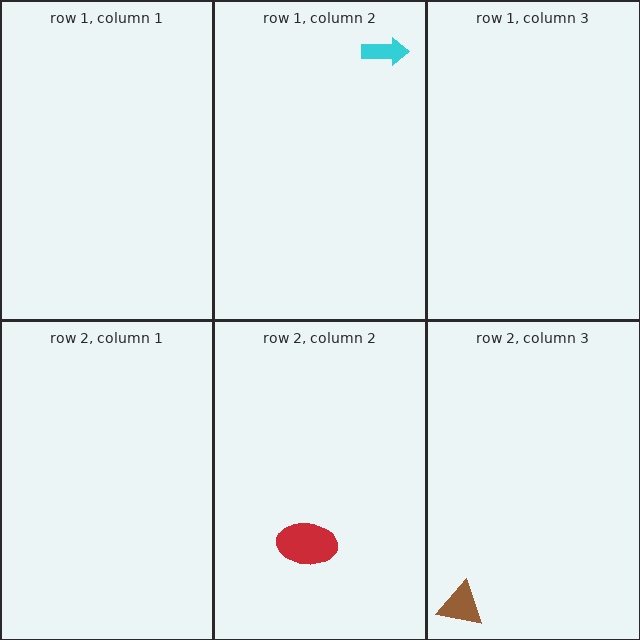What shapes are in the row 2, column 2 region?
The red ellipse.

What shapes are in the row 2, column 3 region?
The brown triangle.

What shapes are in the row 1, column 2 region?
The cyan arrow.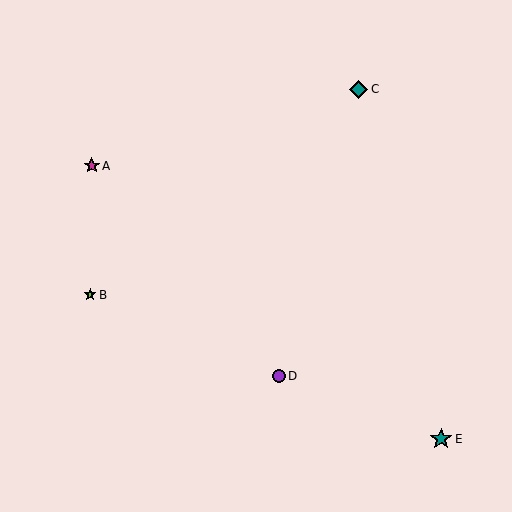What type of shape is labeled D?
Shape D is a purple circle.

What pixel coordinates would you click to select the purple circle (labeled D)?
Click at (279, 376) to select the purple circle D.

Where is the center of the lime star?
The center of the lime star is at (90, 295).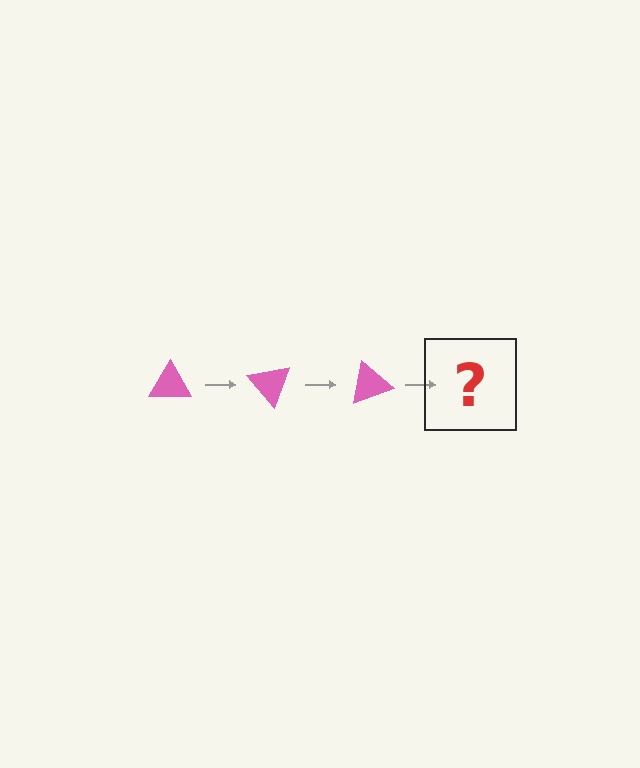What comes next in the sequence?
The next element should be a pink triangle rotated 150 degrees.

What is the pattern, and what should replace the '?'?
The pattern is that the triangle rotates 50 degrees each step. The '?' should be a pink triangle rotated 150 degrees.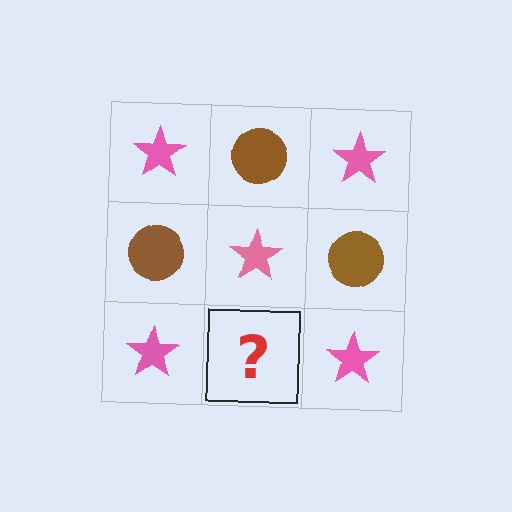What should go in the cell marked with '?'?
The missing cell should contain a brown circle.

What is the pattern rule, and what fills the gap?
The rule is that it alternates pink star and brown circle in a checkerboard pattern. The gap should be filled with a brown circle.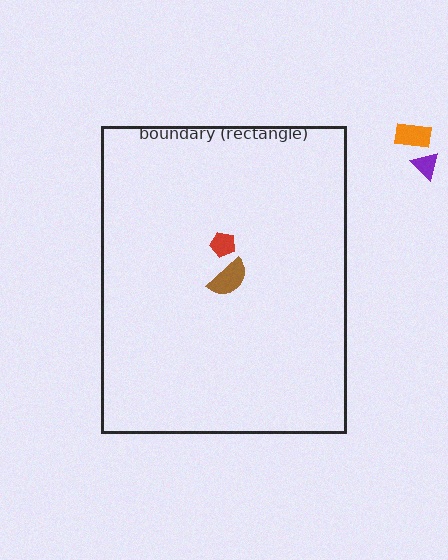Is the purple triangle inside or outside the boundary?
Outside.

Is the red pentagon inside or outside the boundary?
Inside.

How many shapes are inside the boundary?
2 inside, 2 outside.